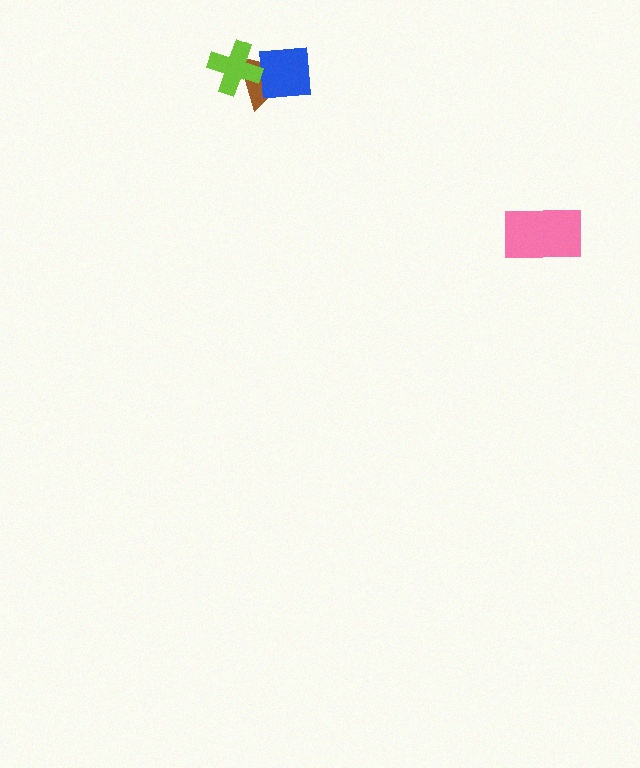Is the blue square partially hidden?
Yes, it is partially covered by another shape.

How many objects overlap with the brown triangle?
2 objects overlap with the brown triangle.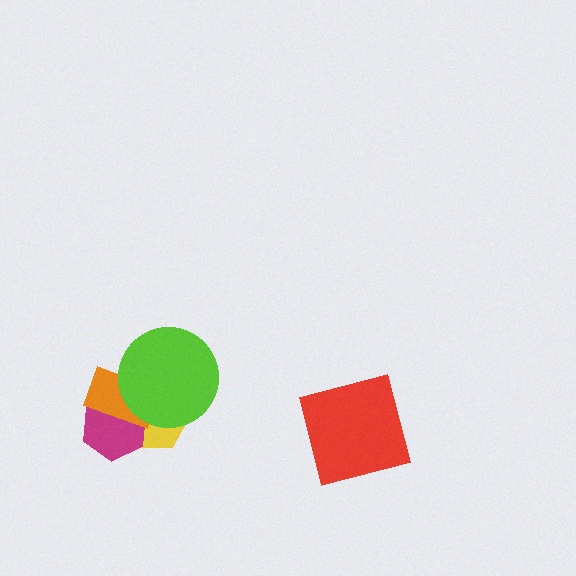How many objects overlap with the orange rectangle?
3 objects overlap with the orange rectangle.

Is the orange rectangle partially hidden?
Yes, it is partially covered by another shape.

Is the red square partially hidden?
No, no other shape covers it.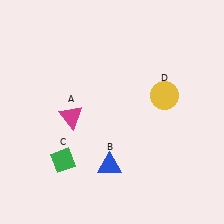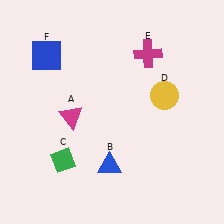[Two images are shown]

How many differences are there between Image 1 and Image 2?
There are 2 differences between the two images.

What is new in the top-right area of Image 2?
A magenta cross (E) was added in the top-right area of Image 2.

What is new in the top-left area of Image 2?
A blue square (F) was added in the top-left area of Image 2.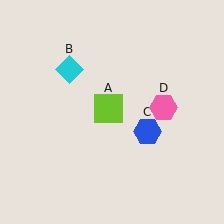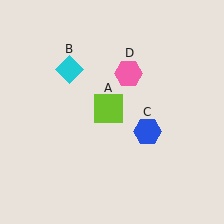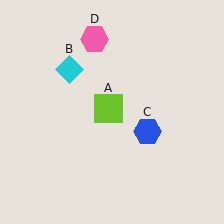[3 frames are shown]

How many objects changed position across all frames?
1 object changed position: pink hexagon (object D).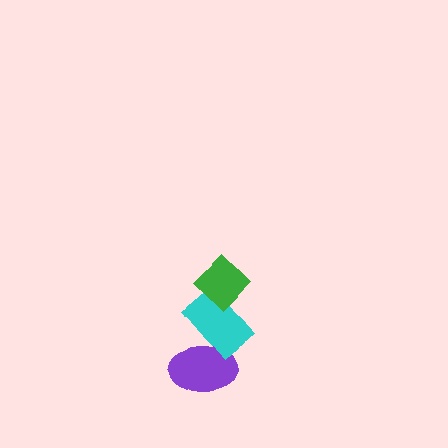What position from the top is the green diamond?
The green diamond is 1st from the top.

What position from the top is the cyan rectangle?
The cyan rectangle is 2nd from the top.